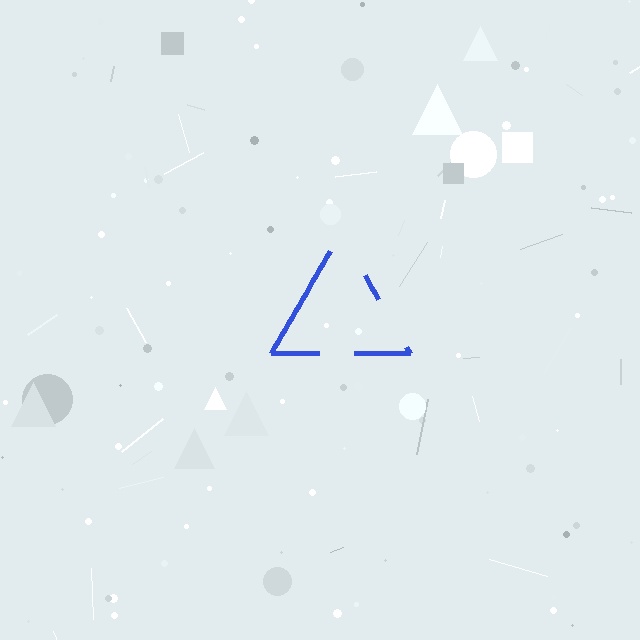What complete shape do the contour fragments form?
The contour fragments form a triangle.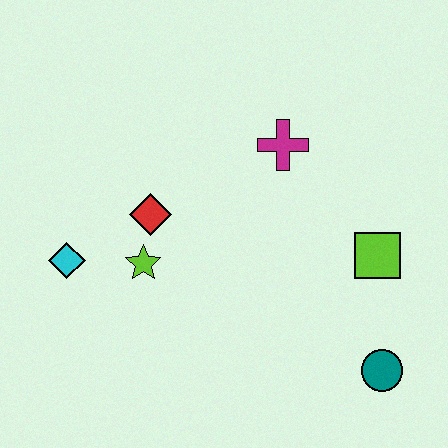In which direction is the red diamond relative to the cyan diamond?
The red diamond is to the right of the cyan diamond.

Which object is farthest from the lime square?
The cyan diamond is farthest from the lime square.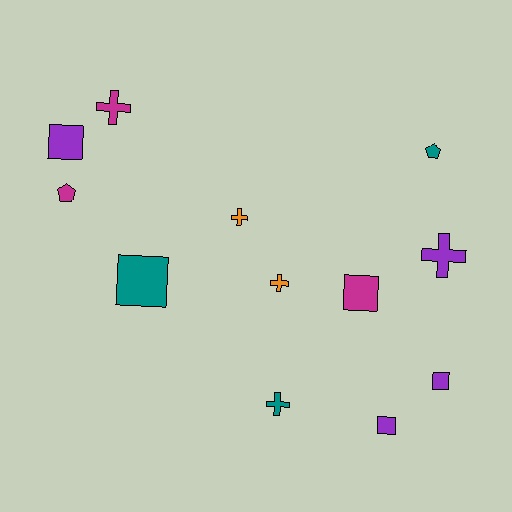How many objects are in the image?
There are 12 objects.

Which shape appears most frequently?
Square, with 5 objects.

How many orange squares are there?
There are no orange squares.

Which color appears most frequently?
Purple, with 4 objects.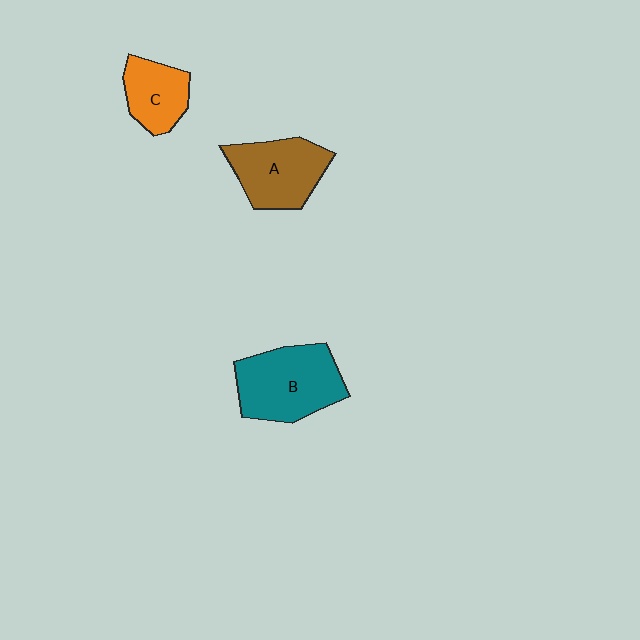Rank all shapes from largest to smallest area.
From largest to smallest: B (teal), A (brown), C (orange).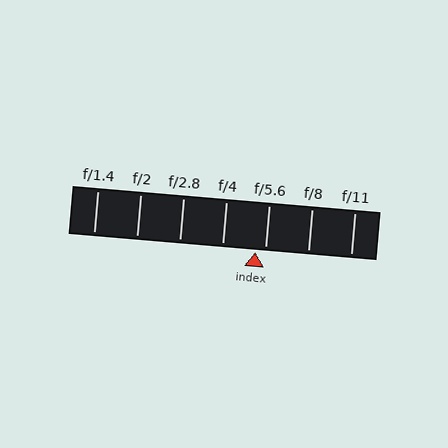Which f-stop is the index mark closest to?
The index mark is closest to f/5.6.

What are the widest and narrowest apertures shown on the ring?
The widest aperture shown is f/1.4 and the narrowest is f/11.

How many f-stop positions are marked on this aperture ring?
There are 7 f-stop positions marked.